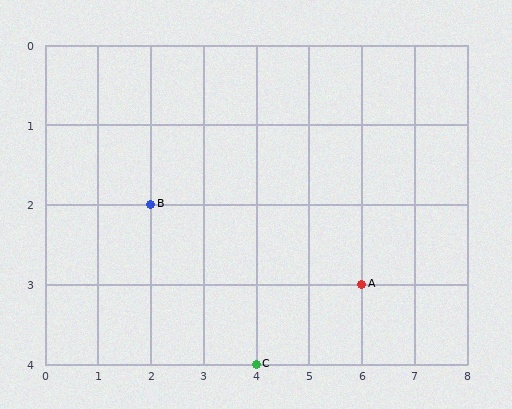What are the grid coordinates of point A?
Point A is at grid coordinates (6, 3).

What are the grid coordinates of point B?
Point B is at grid coordinates (2, 2).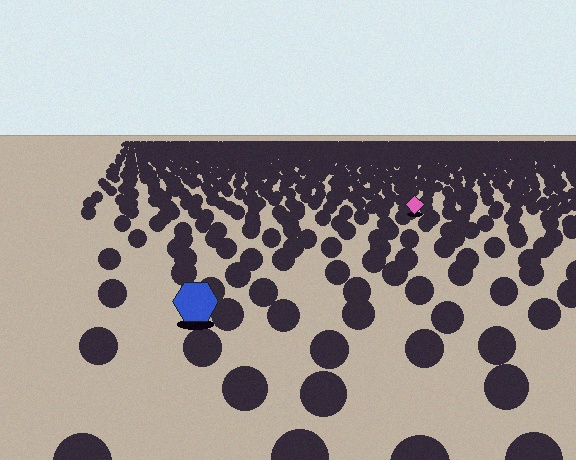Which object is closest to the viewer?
The blue hexagon is closest. The texture marks near it are larger and more spread out.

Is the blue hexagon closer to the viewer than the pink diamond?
Yes. The blue hexagon is closer — you can tell from the texture gradient: the ground texture is coarser near it.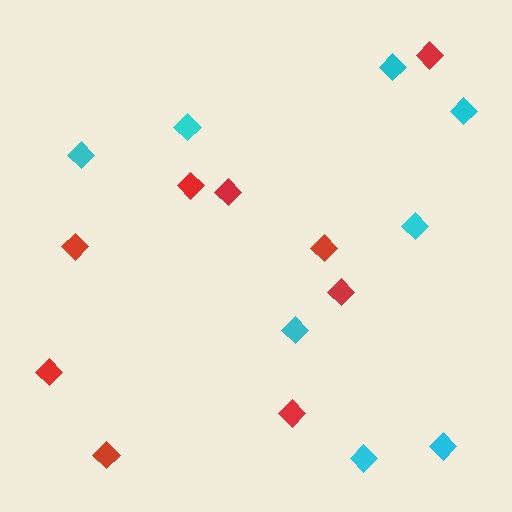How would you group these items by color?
There are 2 groups: one group of red diamonds (9) and one group of cyan diamonds (8).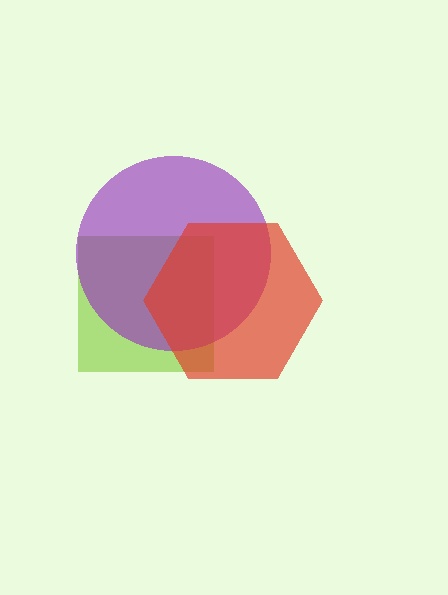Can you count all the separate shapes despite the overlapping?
Yes, there are 3 separate shapes.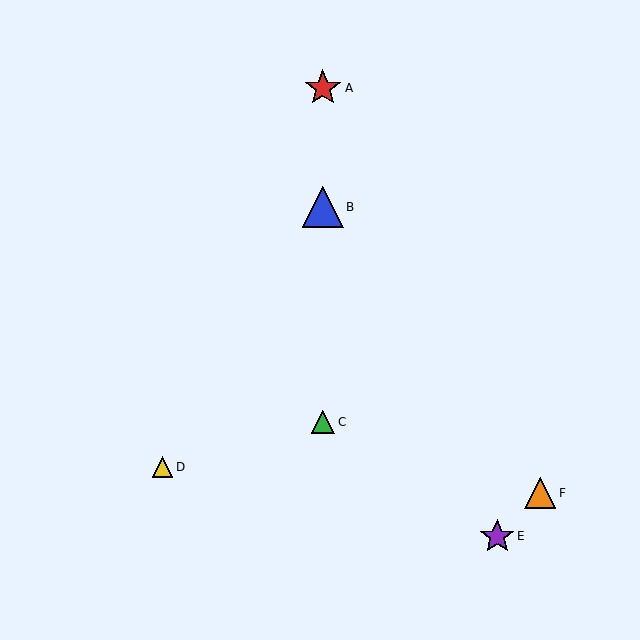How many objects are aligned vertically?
3 objects (A, B, C) are aligned vertically.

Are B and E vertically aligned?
No, B is at x≈323 and E is at x≈497.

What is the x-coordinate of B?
Object B is at x≈323.